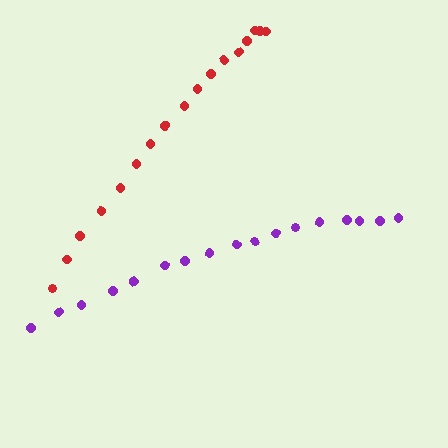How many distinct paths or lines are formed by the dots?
There are 2 distinct paths.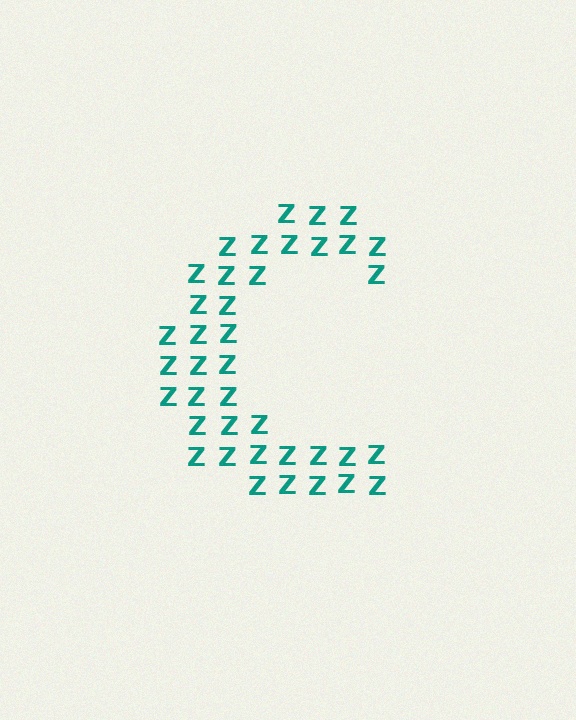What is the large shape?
The large shape is the letter C.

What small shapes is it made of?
It is made of small letter Z's.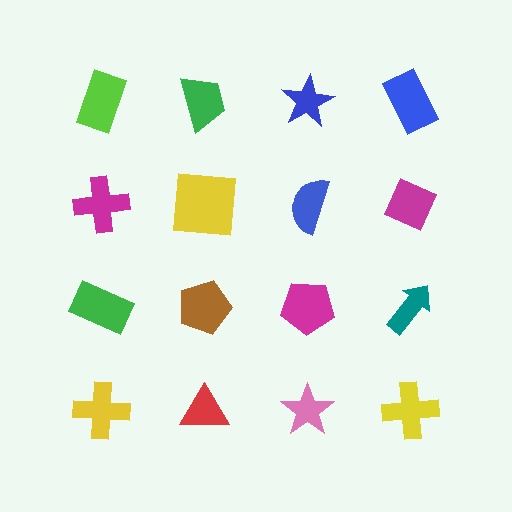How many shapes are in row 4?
4 shapes.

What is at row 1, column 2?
A green trapezoid.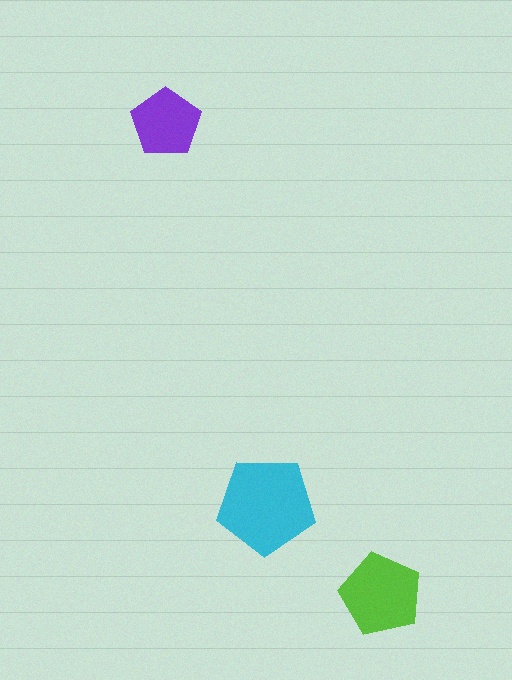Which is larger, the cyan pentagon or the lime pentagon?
The cyan one.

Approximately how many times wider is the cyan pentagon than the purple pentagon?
About 1.5 times wider.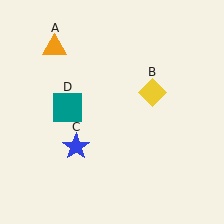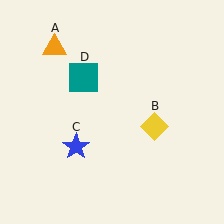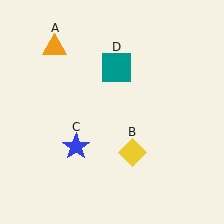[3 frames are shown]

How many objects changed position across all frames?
2 objects changed position: yellow diamond (object B), teal square (object D).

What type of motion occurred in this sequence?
The yellow diamond (object B), teal square (object D) rotated clockwise around the center of the scene.